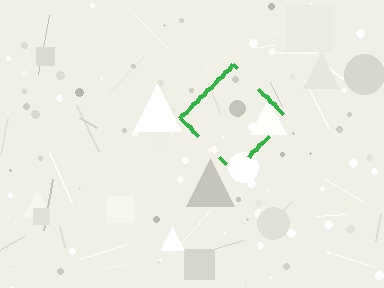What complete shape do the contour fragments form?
The contour fragments form a diamond.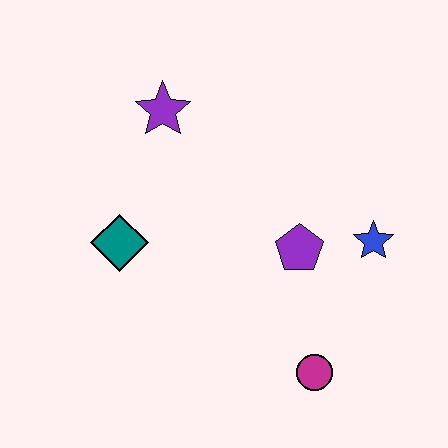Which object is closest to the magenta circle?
The purple pentagon is closest to the magenta circle.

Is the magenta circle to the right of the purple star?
Yes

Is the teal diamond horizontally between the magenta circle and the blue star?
No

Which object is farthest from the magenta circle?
The purple star is farthest from the magenta circle.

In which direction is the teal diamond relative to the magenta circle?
The teal diamond is to the left of the magenta circle.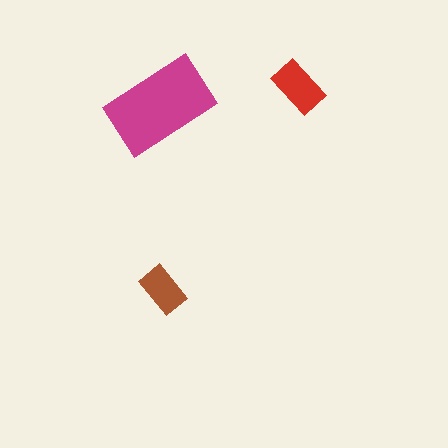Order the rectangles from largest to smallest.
the magenta one, the red one, the brown one.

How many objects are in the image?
There are 3 objects in the image.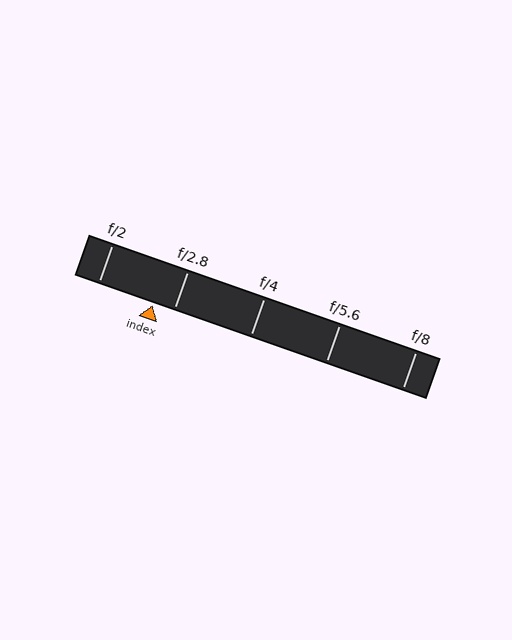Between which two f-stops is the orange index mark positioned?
The index mark is between f/2 and f/2.8.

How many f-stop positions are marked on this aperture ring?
There are 5 f-stop positions marked.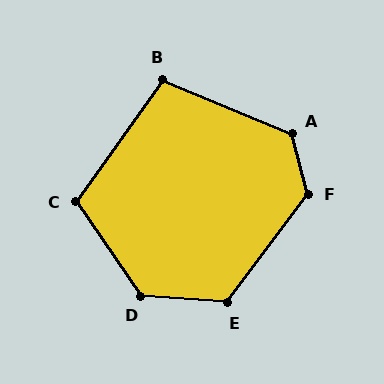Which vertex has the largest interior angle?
F, at approximately 129 degrees.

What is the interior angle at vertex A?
Approximately 127 degrees (obtuse).